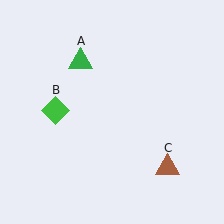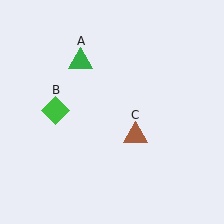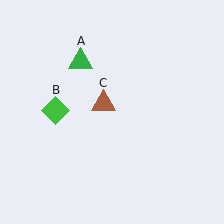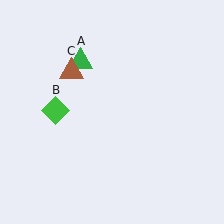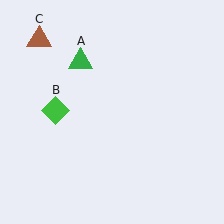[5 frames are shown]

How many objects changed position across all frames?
1 object changed position: brown triangle (object C).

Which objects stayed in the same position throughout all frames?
Green triangle (object A) and green diamond (object B) remained stationary.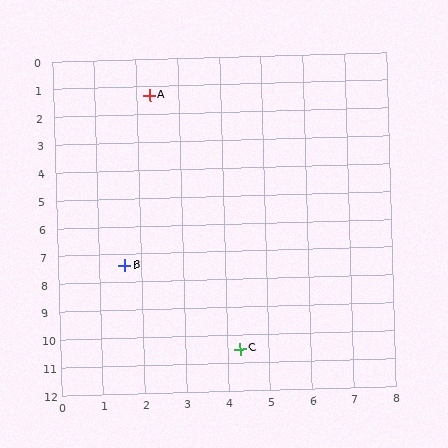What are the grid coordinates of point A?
Point A is at approximately (2.3, 1.3).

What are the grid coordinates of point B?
Point B is at approximately (1.6, 7.4).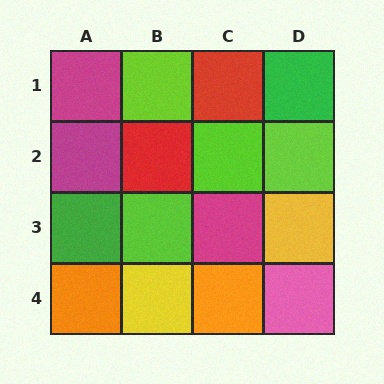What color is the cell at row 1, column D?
Green.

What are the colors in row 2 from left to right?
Magenta, red, lime, lime.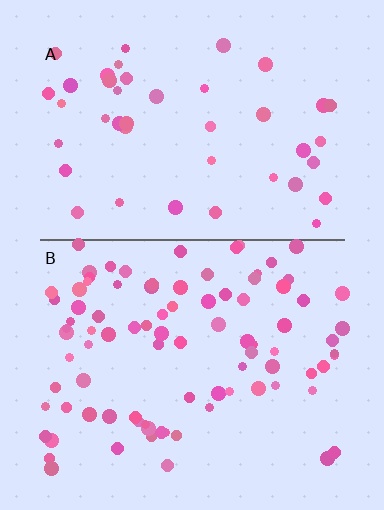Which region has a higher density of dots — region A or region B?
B (the bottom).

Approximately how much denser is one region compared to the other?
Approximately 2.1× — region B over region A.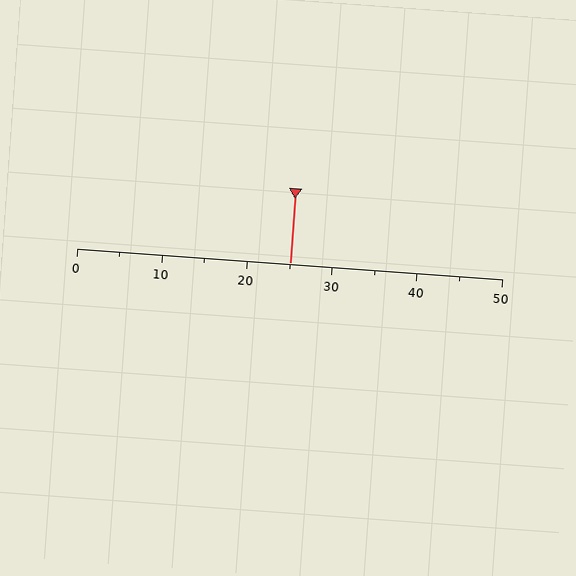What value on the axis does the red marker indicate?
The marker indicates approximately 25.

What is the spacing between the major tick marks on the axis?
The major ticks are spaced 10 apart.